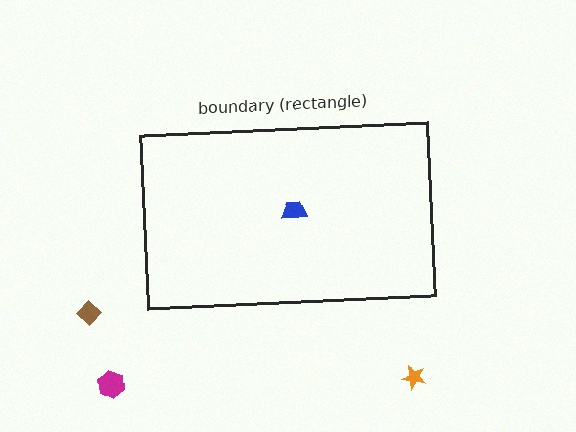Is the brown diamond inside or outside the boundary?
Outside.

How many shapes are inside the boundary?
1 inside, 3 outside.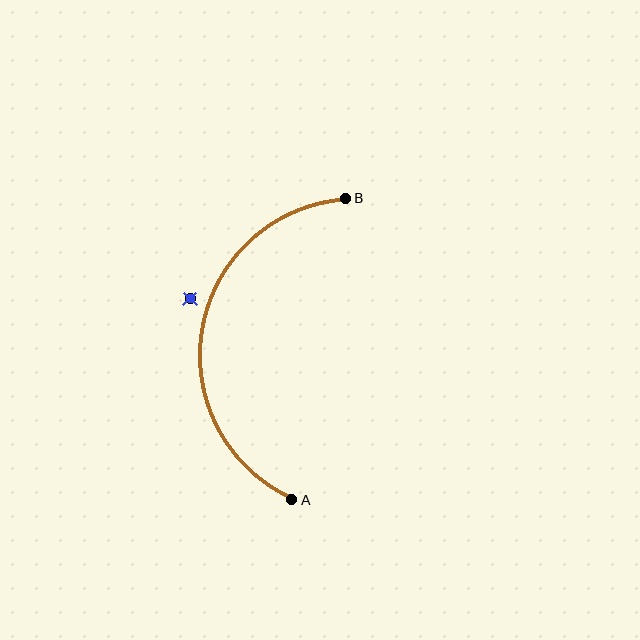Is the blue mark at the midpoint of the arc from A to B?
No — the blue mark does not lie on the arc at all. It sits slightly outside the curve.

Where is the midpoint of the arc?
The arc midpoint is the point on the curve farthest from the straight line joining A and B. It sits to the left of that line.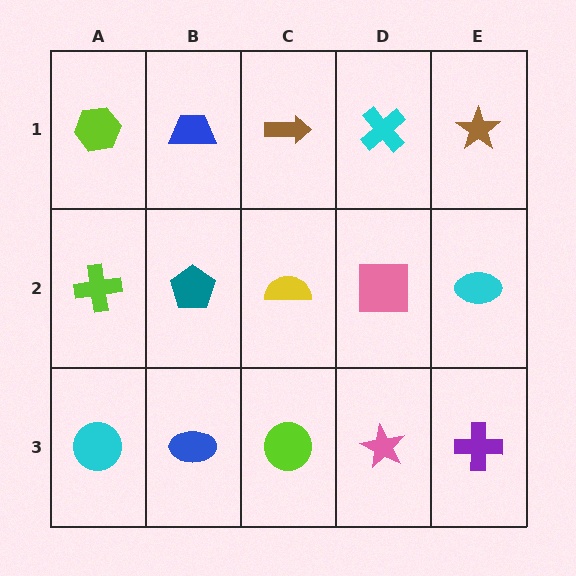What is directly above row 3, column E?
A cyan ellipse.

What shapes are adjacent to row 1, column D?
A pink square (row 2, column D), a brown arrow (row 1, column C), a brown star (row 1, column E).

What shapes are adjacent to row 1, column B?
A teal pentagon (row 2, column B), a lime hexagon (row 1, column A), a brown arrow (row 1, column C).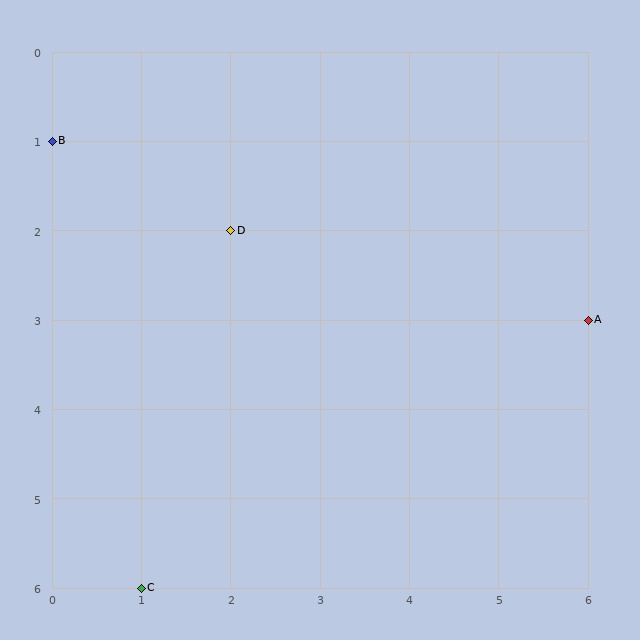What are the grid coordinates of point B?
Point B is at grid coordinates (0, 1).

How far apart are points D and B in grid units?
Points D and B are 2 columns and 1 row apart (about 2.2 grid units diagonally).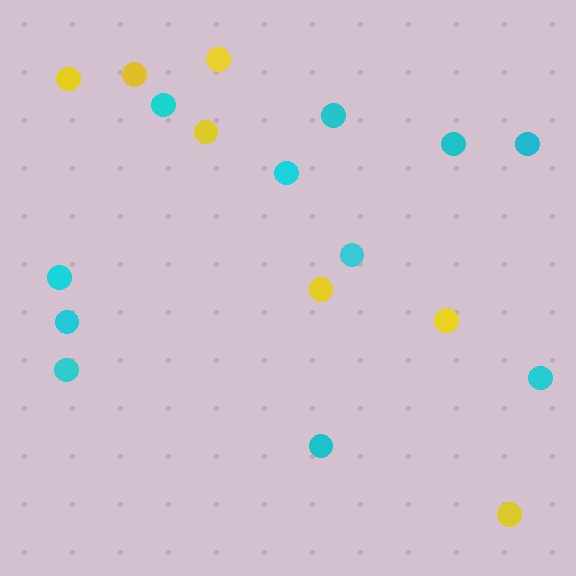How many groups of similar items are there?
There are 2 groups: one group of yellow circles (7) and one group of cyan circles (11).